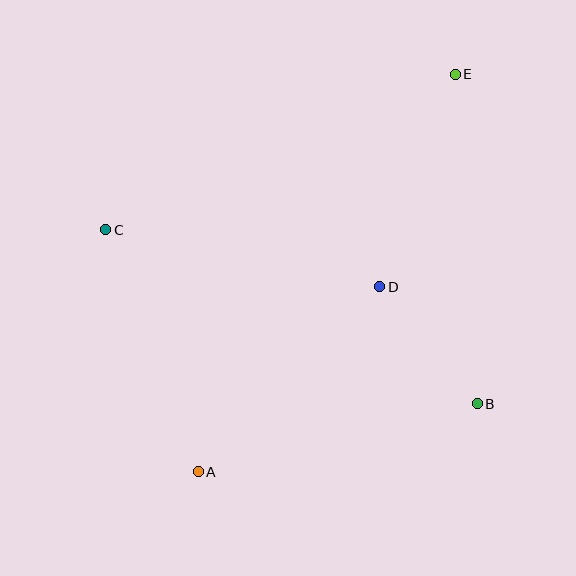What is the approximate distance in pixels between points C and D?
The distance between C and D is approximately 280 pixels.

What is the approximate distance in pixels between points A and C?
The distance between A and C is approximately 259 pixels.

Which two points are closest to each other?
Points B and D are closest to each other.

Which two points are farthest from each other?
Points A and E are farthest from each other.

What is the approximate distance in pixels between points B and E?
The distance between B and E is approximately 330 pixels.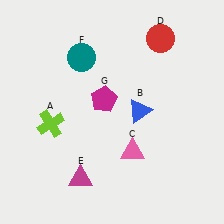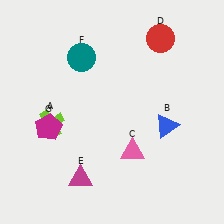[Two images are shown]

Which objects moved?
The objects that moved are: the blue triangle (B), the magenta pentagon (G).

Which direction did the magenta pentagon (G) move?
The magenta pentagon (G) moved left.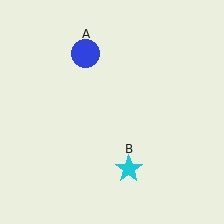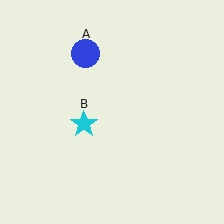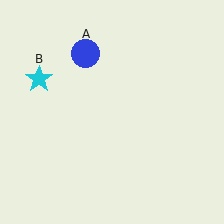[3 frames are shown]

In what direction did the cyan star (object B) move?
The cyan star (object B) moved up and to the left.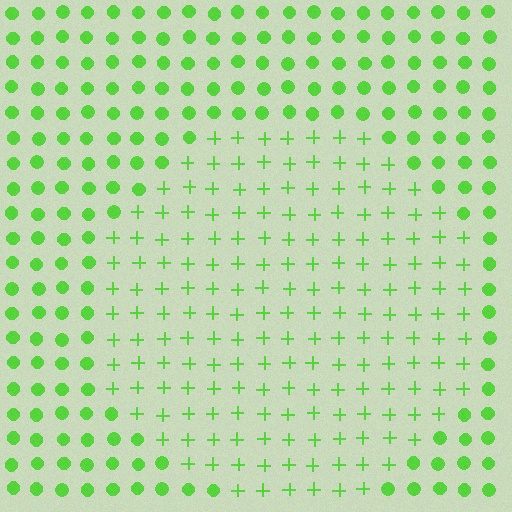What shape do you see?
I see a circle.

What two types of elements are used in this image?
The image uses plus signs inside the circle region and circles outside it.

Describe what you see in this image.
The image is filled with small lime elements arranged in a uniform grid. A circle-shaped region contains plus signs, while the surrounding area contains circles. The boundary is defined purely by the change in element shape.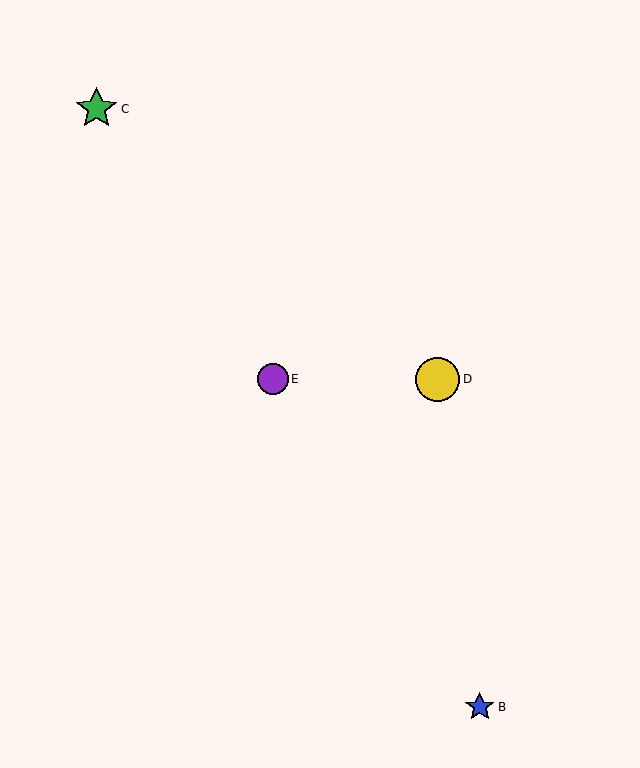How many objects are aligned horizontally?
3 objects (A, D, E) are aligned horizontally.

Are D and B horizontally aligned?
No, D is at y≈379 and B is at y≈707.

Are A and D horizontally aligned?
Yes, both are at y≈379.